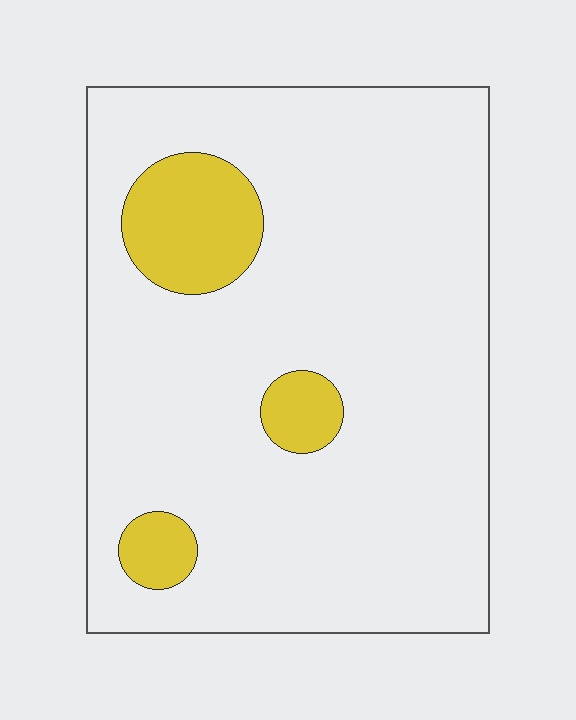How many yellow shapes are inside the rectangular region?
3.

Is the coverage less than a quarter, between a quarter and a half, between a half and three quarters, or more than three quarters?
Less than a quarter.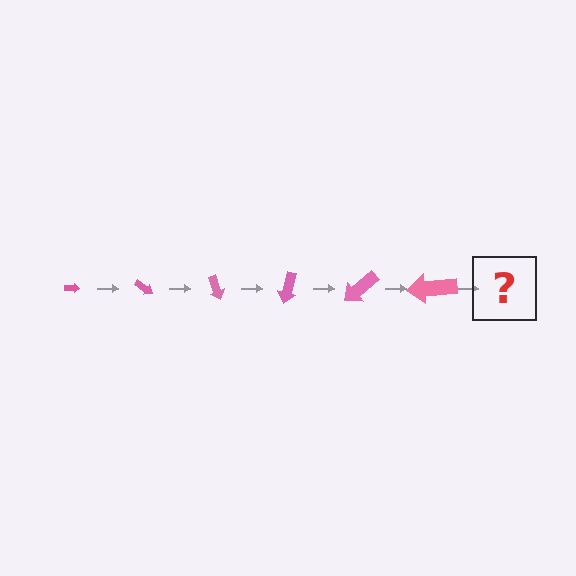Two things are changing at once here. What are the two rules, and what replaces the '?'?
The two rules are that the arrow grows larger each step and it rotates 35 degrees each step. The '?' should be an arrow, larger than the previous one and rotated 210 degrees from the start.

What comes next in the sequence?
The next element should be an arrow, larger than the previous one and rotated 210 degrees from the start.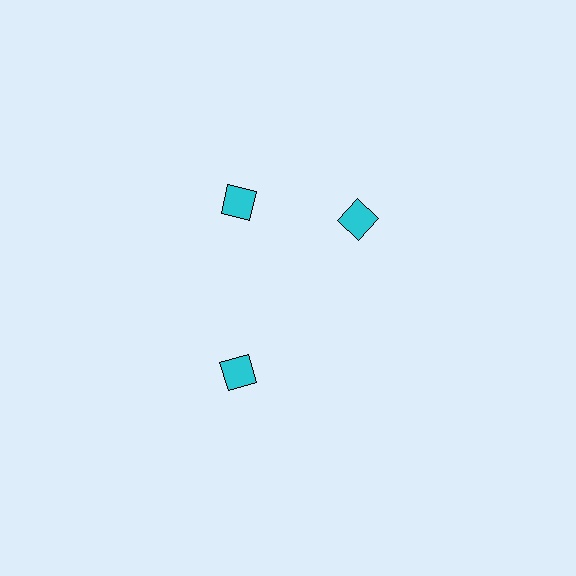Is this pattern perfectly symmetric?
No. The 3 cyan diamonds are arranged in a ring, but one element near the 3 o'clock position is rotated out of alignment along the ring, breaking the 3-fold rotational symmetry.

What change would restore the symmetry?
The symmetry would be restored by rotating it back into even spacing with its neighbors so that all 3 diamonds sit at equal angles and equal distance from the center.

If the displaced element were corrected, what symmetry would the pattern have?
It would have 3-fold rotational symmetry — the pattern would map onto itself every 120 degrees.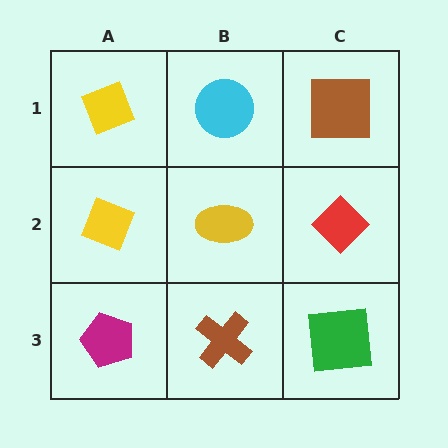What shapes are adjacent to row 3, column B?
A yellow ellipse (row 2, column B), a magenta pentagon (row 3, column A), a green square (row 3, column C).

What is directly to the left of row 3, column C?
A brown cross.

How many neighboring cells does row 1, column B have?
3.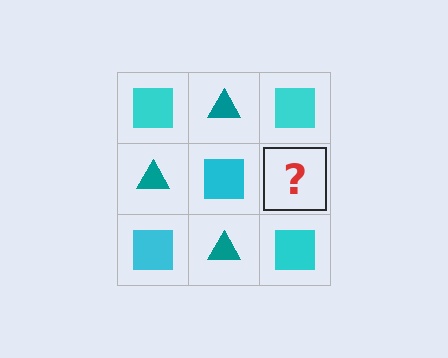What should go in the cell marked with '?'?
The missing cell should contain a teal triangle.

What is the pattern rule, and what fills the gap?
The rule is that it alternates cyan square and teal triangle in a checkerboard pattern. The gap should be filled with a teal triangle.